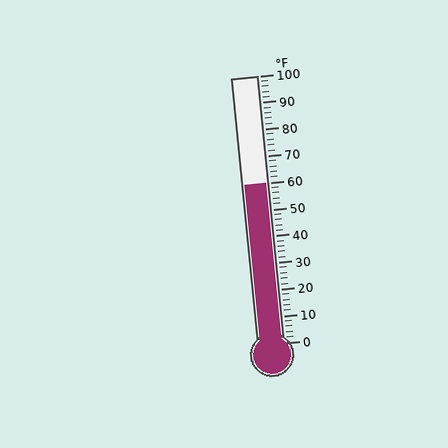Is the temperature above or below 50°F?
The temperature is above 50°F.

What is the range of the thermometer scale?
The thermometer scale ranges from 0°F to 100°F.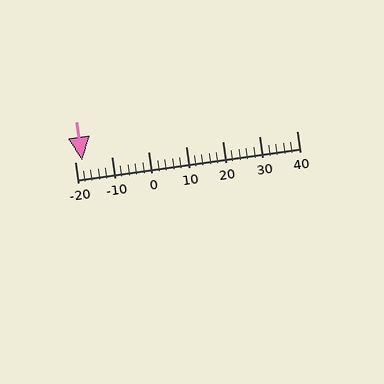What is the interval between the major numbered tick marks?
The major tick marks are spaced 10 units apart.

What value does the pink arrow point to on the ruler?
The pink arrow points to approximately -18.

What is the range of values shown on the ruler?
The ruler shows values from -20 to 40.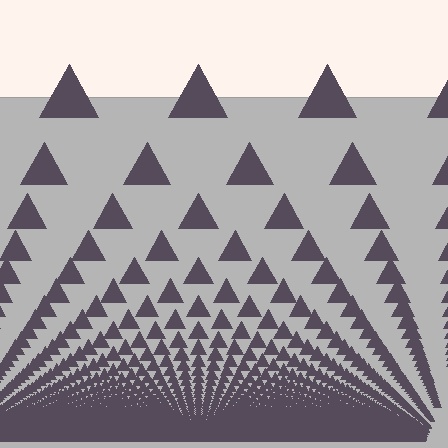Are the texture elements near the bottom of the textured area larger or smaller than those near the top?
Smaller. The gradient is inverted — elements near the bottom are smaller and denser.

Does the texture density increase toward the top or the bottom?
Density increases toward the bottom.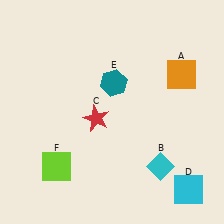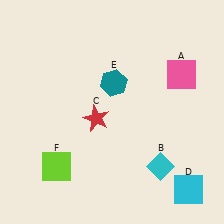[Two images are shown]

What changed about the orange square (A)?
In Image 1, A is orange. In Image 2, it changed to pink.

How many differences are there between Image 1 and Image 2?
There is 1 difference between the two images.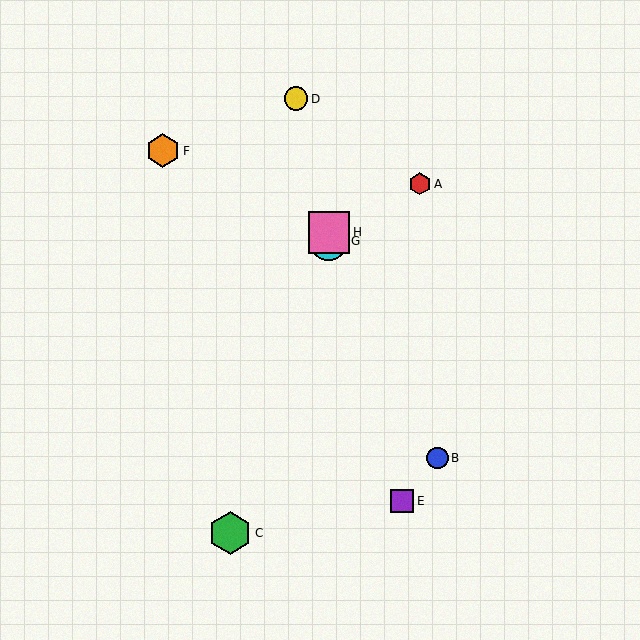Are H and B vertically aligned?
No, H is at x≈329 and B is at x≈438.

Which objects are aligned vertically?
Objects G, H are aligned vertically.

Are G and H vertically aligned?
Yes, both are at x≈329.